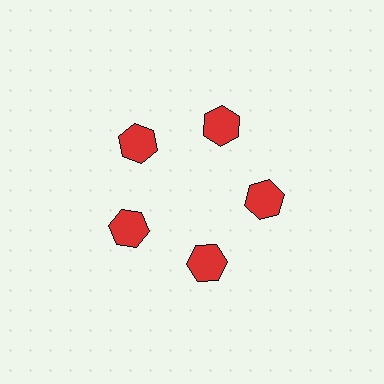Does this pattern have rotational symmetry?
Yes, this pattern has 5-fold rotational symmetry. It looks the same after rotating 72 degrees around the center.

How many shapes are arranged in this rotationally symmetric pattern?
There are 5 shapes, arranged in 5 groups of 1.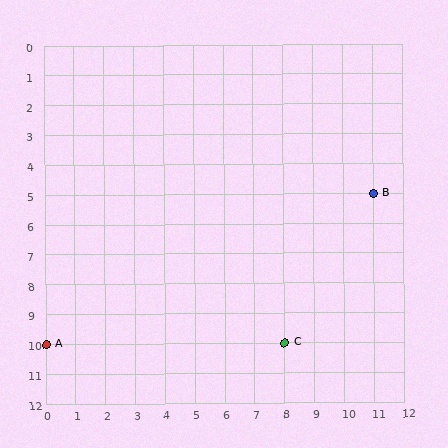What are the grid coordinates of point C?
Point C is at grid coordinates (8, 10).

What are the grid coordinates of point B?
Point B is at grid coordinates (11, 5).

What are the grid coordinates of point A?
Point A is at grid coordinates (0, 10).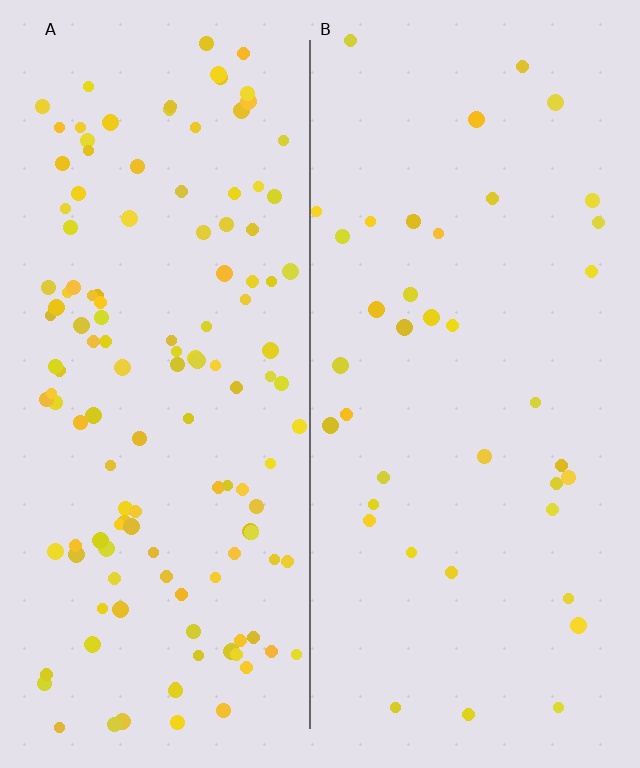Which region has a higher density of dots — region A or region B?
A (the left).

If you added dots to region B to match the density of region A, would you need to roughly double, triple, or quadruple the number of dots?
Approximately triple.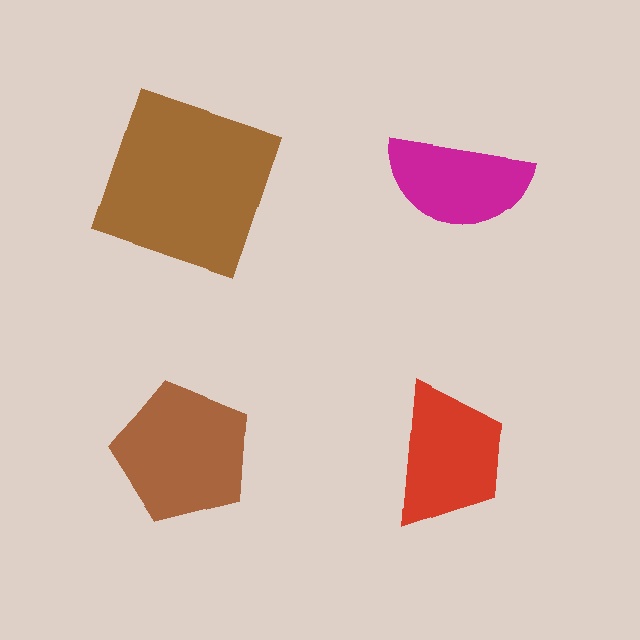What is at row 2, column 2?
A red trapezoid.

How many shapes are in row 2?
2 shapes.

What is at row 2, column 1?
A brown pentagon.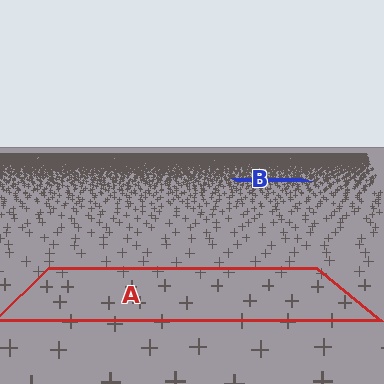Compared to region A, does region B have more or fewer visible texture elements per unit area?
Region B has more texture elements per unit area — they are packed more densely because it is farther away.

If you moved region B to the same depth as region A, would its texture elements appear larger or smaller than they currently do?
They would appear larger. At a closer depth, the same texture elements are projected at a bigger on-screen size.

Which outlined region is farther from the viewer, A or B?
Region B is farther from the viewer — the texture elements inside it appear smaller and more densely packed.